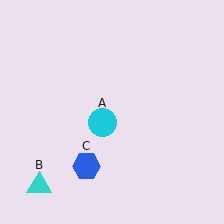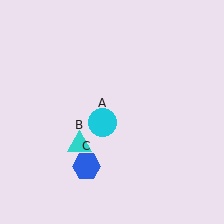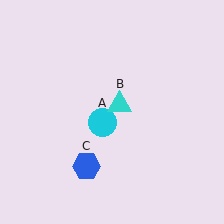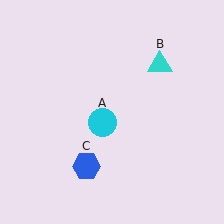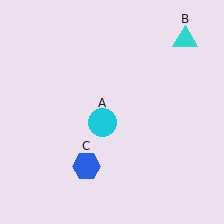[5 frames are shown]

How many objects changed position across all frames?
1 object changed position: cyan triangle (object B).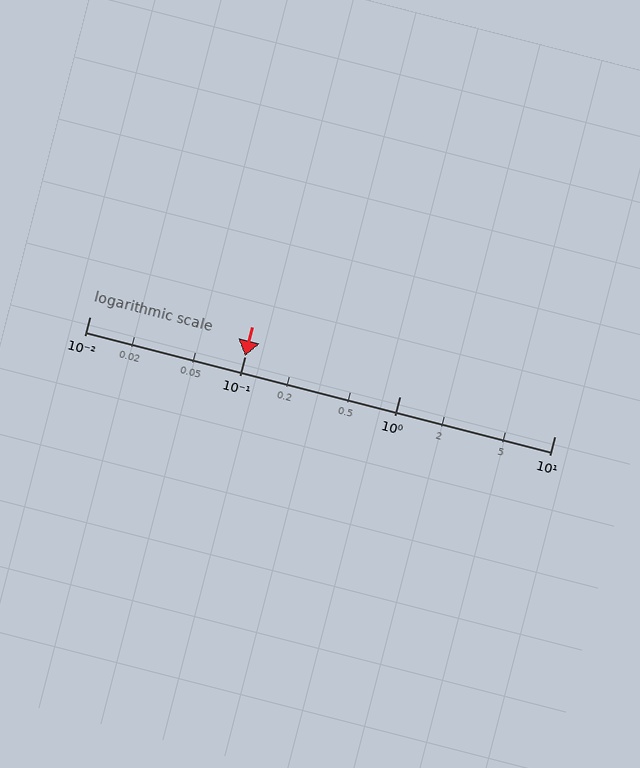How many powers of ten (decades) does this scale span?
The scale spans 3 decades, from 0.01 to 10.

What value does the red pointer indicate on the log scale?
The pointer indicates approximately 0.1.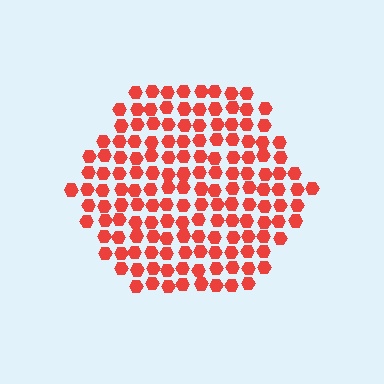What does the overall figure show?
The overall figure shows a hexagon.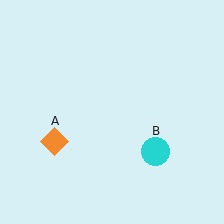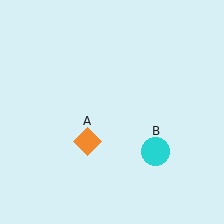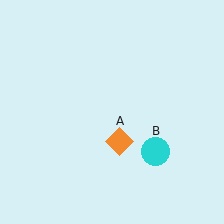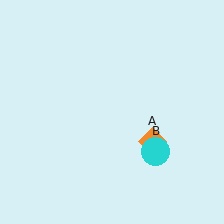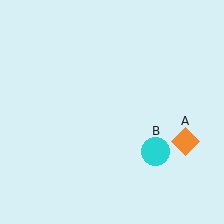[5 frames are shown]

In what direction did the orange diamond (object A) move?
The orange diamond (object A) moved right.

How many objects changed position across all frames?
1 object changed position: orange diamond (object A).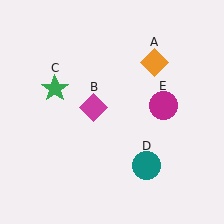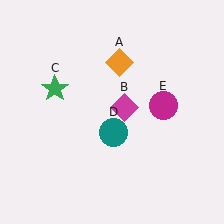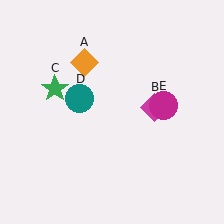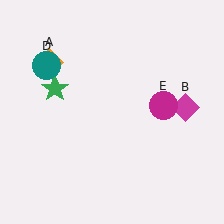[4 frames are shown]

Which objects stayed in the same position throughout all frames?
Green star (object C) and magenta circle (object E) remained stationary.